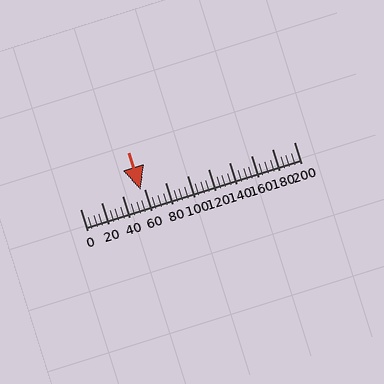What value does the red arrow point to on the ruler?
The red arrow points to approximately 57.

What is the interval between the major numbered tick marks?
The major tick marks are spaced 20 units apart.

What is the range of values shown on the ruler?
The ruler shows values from 0 to 200.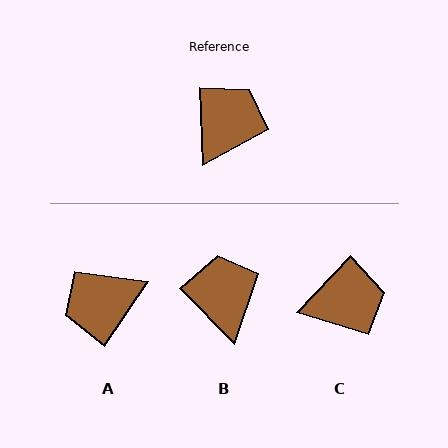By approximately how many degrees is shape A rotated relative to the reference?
Approximately 143 degrees counter-clockwise.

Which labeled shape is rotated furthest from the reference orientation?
A, about 143 degrees away.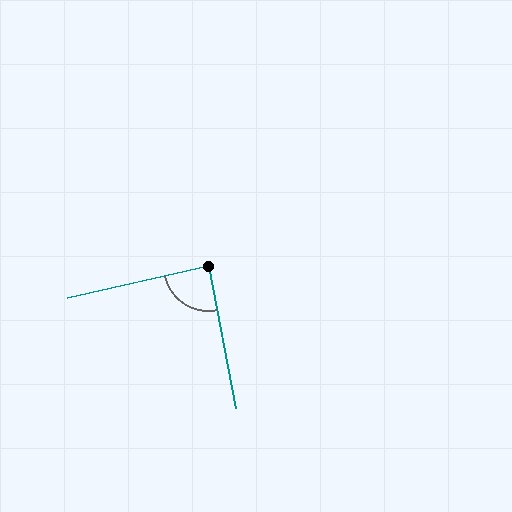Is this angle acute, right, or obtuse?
It is approximately a right angle.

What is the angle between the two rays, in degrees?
Approximately 88 degrees.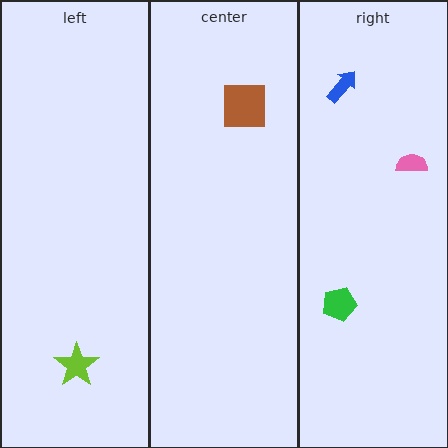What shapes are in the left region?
The lime star.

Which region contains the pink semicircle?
The right region.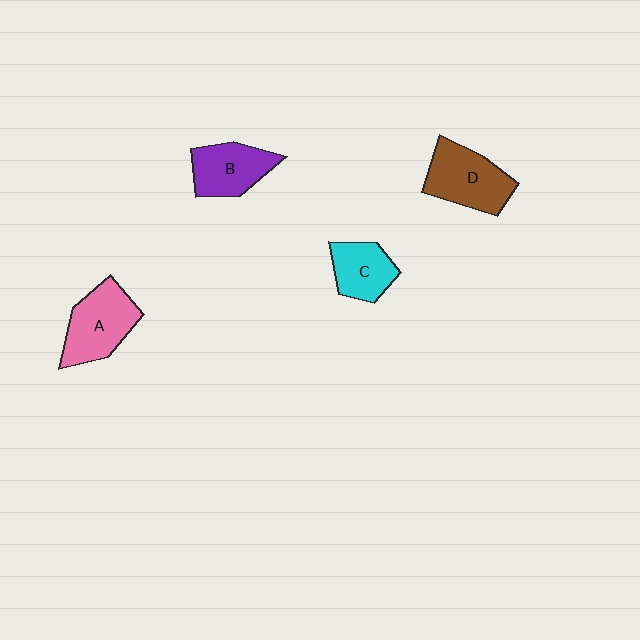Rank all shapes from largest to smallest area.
From largest to smallest: D (brown), A (pink), B (purple), C (cyan).